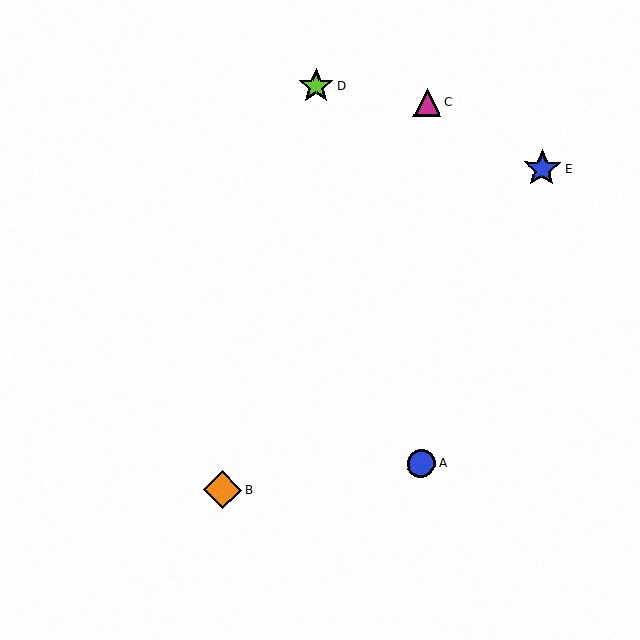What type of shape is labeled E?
Shape E is a blue star.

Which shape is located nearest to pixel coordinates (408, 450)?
The blue circle (labeled A) at (421, 463) is nearest to that location.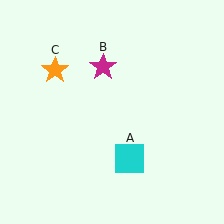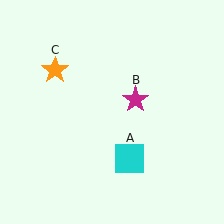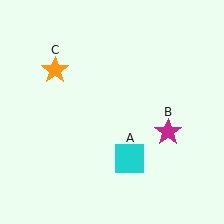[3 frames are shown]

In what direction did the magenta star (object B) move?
The magenta star (object B) moved down and to the right.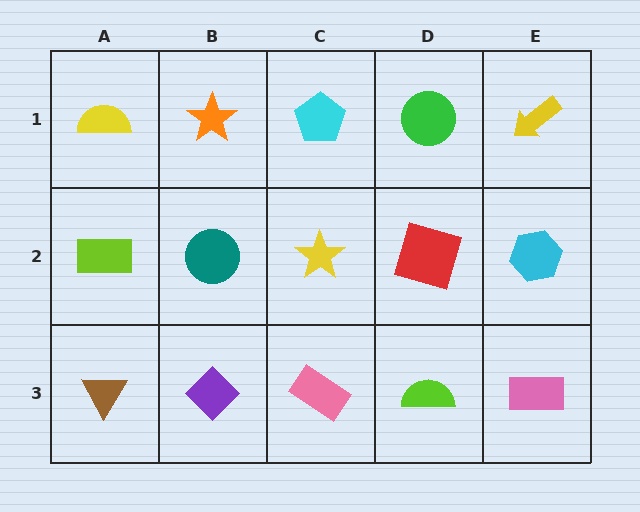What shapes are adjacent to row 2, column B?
An orange star (row 1, column B), a purple diamond (row 3, column B), a lime rectangle (row 2, column A), a yellow star (row 2, column C).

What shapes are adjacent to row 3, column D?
A red square (row 2, column D), a pink rectangle (row 3, column C), a pink rectangle (row 3, column E).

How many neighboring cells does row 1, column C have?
3.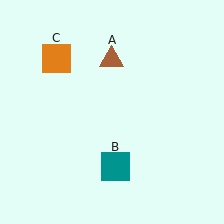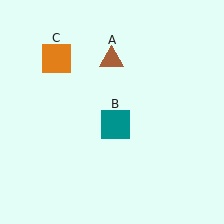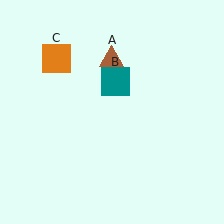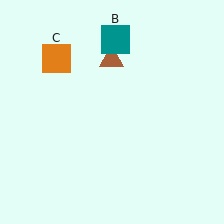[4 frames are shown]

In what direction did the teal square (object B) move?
The teal square (object B) moved up.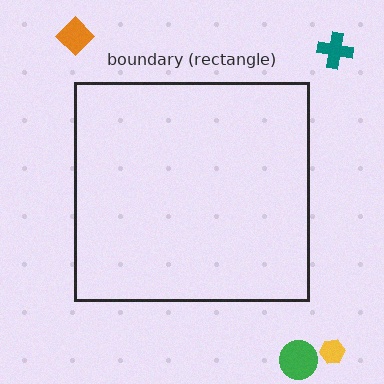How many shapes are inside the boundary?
0 inside, 4 outside.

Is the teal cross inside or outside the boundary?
Outside.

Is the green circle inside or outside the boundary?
Outside.